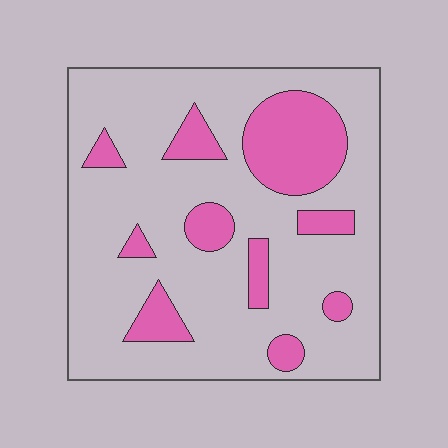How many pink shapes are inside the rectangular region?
10.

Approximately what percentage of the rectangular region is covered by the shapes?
Approximately 20%.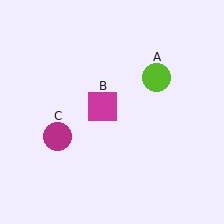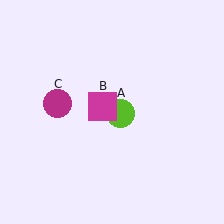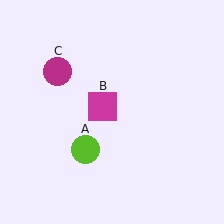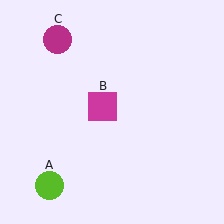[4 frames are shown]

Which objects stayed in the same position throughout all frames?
Magenta square (object B) remained stationary.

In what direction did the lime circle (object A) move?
The lime circle (object A) moved down and to the left.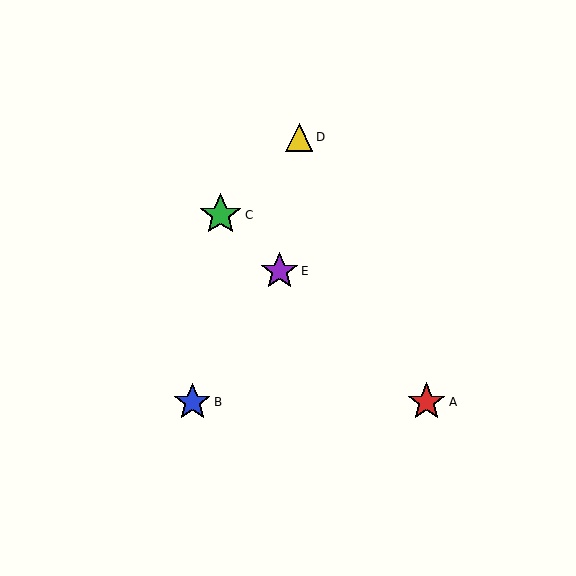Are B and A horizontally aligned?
Yes, both are at y≈402.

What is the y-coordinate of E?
Object E is at y≈271.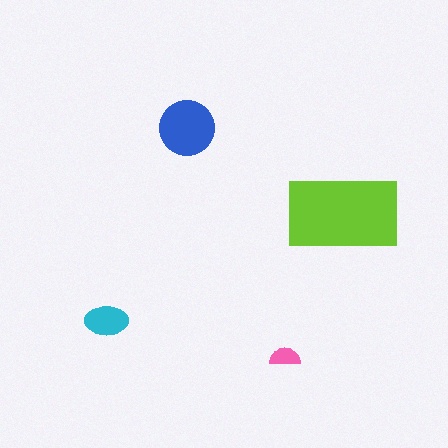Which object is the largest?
The lime rectangle.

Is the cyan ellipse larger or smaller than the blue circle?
Smaller.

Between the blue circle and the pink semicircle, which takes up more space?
The blue circle.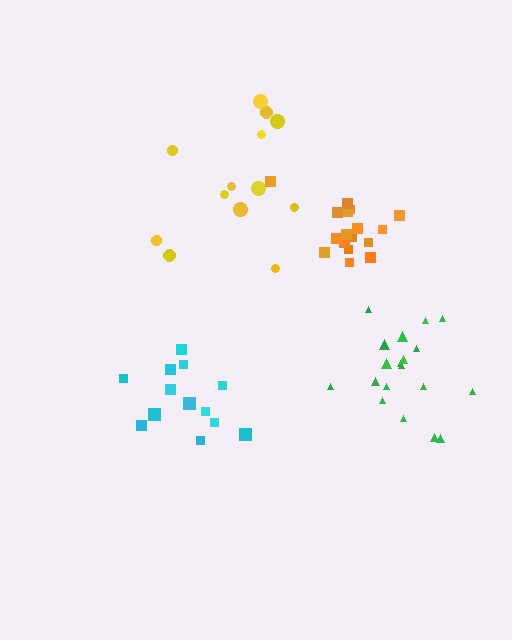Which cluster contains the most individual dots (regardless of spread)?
Green (19).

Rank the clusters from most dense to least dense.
orange, green, cyan, yellow.